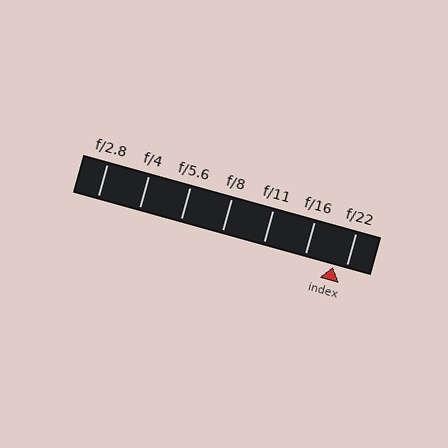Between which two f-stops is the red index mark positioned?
The index mark is between f/16 and f/22.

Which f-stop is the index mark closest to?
The index mark is closest to f/22.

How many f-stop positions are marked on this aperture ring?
There are 7 f-stop positions marked.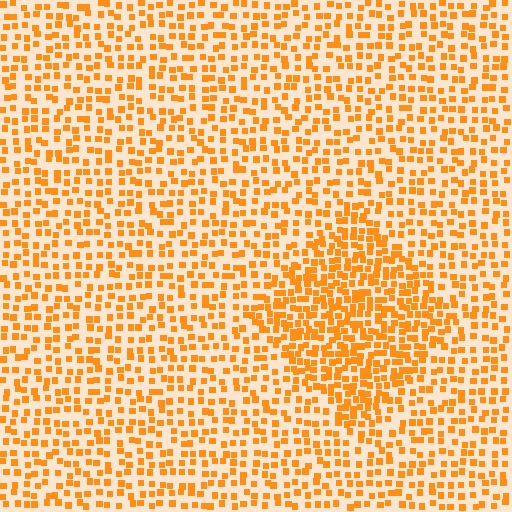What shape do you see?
I see a diamond.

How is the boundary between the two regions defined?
The boundary is defined by a change in element density (approximately 1.8x ratio). All elements are the same color, size, and shape.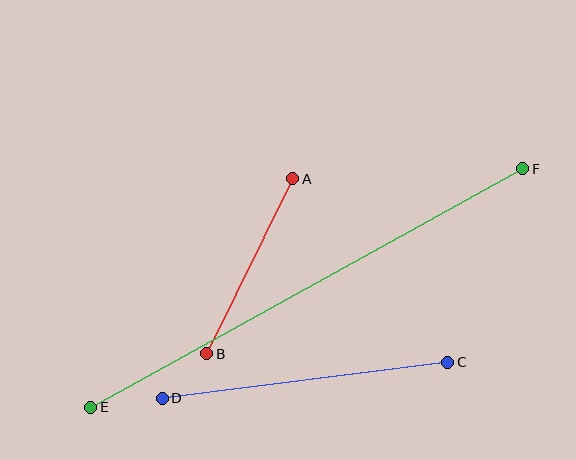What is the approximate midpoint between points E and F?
The midpoint is at approximately (307, 288) pixels.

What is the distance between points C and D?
The distance is approximately 288 pixels.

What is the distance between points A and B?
The distance is approximately 195 pixels.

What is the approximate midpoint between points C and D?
The midpoint is at approximately (305, 380) pixels.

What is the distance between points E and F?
The distance is approximately 494 pixels.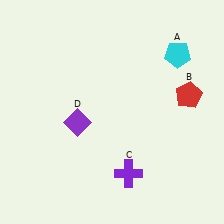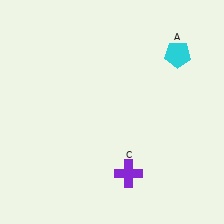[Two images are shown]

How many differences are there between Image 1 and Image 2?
There are 2 differences between the two images.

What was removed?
The purple diamond (D), the red pentagon (B) were removed in Image 2.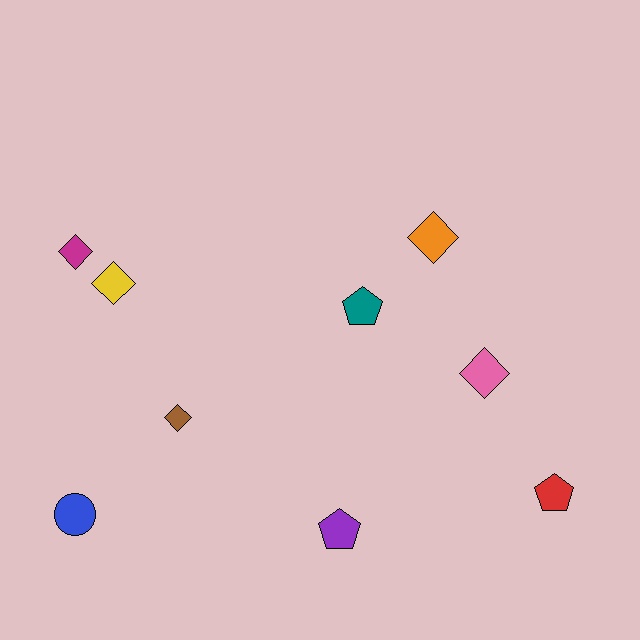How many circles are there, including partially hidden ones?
There is 1 circle.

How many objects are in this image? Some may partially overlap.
There are 9 objects.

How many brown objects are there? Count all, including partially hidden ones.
There is 1 brown object.